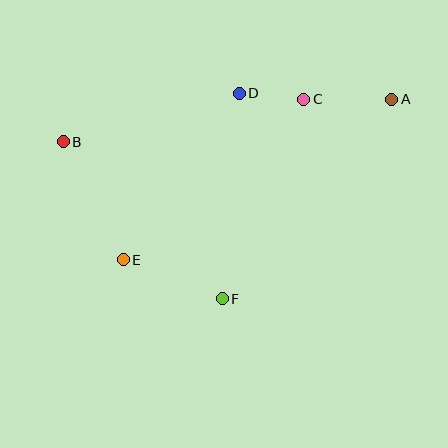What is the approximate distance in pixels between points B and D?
The distance between B and D is approximately 183 pixels.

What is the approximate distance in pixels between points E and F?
The distance between E and F is approximately 107 pixels.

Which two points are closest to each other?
Points C and D are closest to each other.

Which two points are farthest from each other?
Points A and B are farthest from each other.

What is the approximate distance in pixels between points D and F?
The distance between D and F is approximately 206 pixels.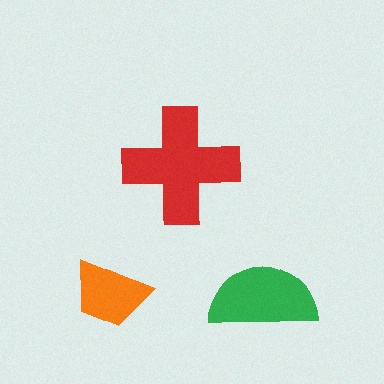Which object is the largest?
The red cross.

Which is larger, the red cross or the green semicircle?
The red cross.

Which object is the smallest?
The orange trapezoid.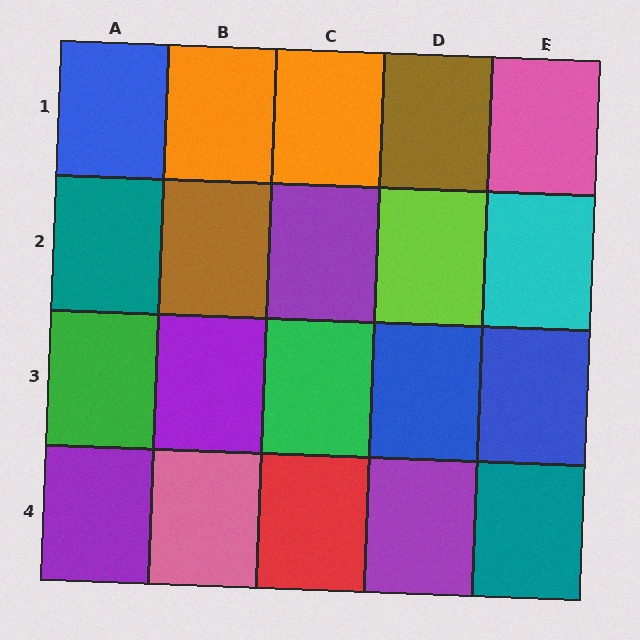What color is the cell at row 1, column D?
Brown.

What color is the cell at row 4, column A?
Purple.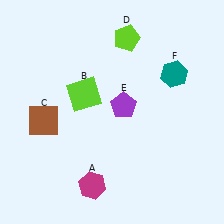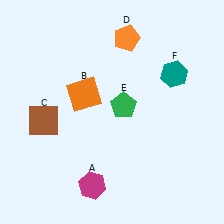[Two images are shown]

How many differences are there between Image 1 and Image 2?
There are 3 differences between the two images.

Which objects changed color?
B changed from lime to orange. D changed from lime to orange. E changed from purple to green.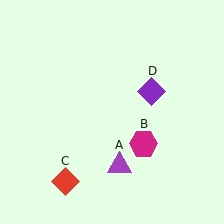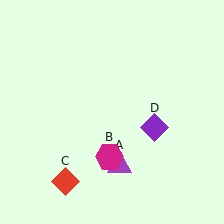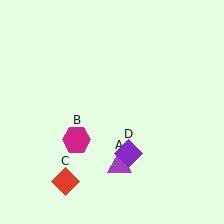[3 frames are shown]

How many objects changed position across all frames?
2 objects changed position: magenta hexagon (object B), purple diamond (object D).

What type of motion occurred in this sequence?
The magenta hexagon (object B), purple diamond (object D) rotated clockwise around the center of the scene.